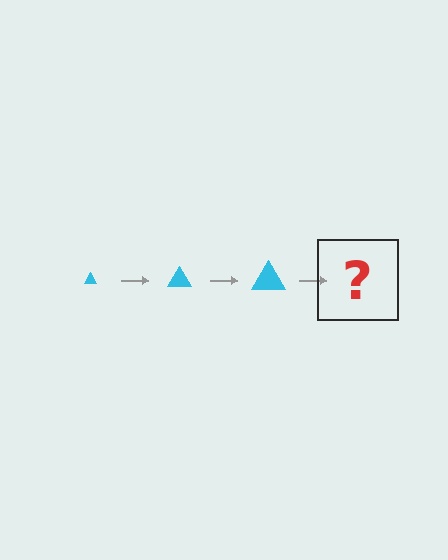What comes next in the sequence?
The next element should be a cyan triangle, larger than the previous one.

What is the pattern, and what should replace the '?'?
The pattern is that the triangle gets progressively larger each step. The '?' should be a cyan triangle, larger than the previous one.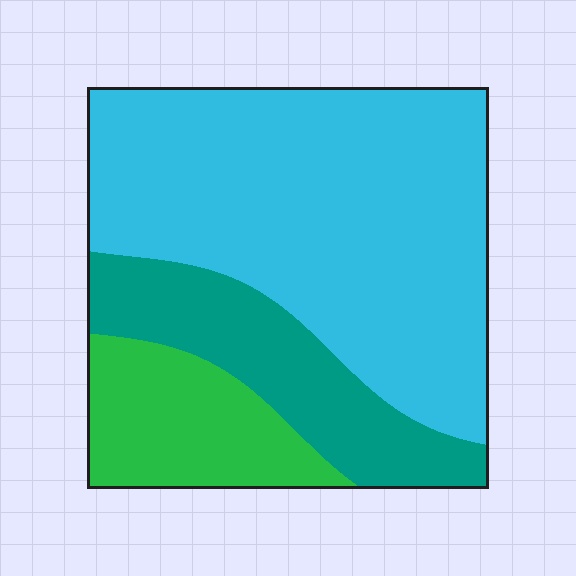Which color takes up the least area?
Green, at roughly 15%.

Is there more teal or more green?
Teal.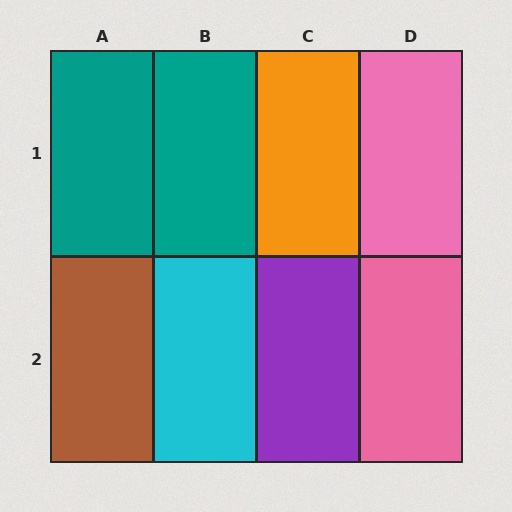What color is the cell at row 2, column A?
Brown.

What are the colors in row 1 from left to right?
Teal, teal, orange, pink.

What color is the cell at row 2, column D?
Pink.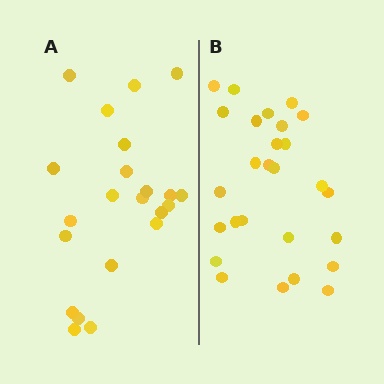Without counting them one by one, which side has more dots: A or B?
Region B (the right region) has more dots.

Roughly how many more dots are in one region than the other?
Region B has about 5 more dots than region A.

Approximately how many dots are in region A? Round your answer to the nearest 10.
About 20 dots. (The exact count is 22, which rounds to 20.)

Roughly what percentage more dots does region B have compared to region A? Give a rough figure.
About 25% more.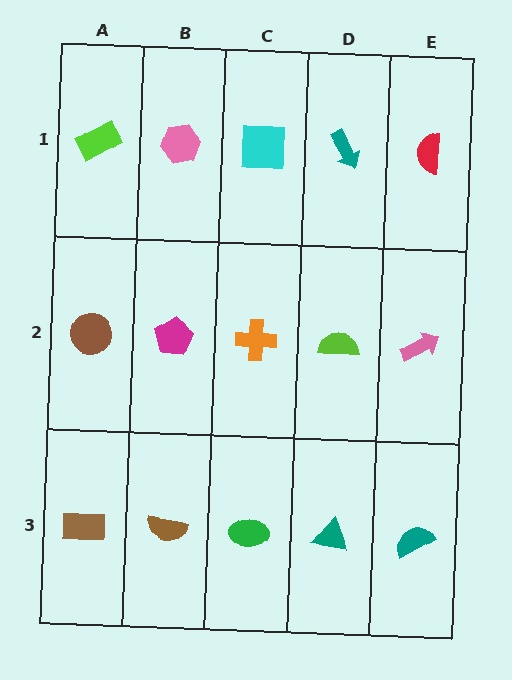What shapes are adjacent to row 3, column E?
A pink arrow (row 2, column E), a teal triangle (row 3, column D).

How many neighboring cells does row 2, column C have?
4.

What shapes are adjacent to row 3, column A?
A brown circle (row 2, column A), a brown semicircle (row 3, column B).